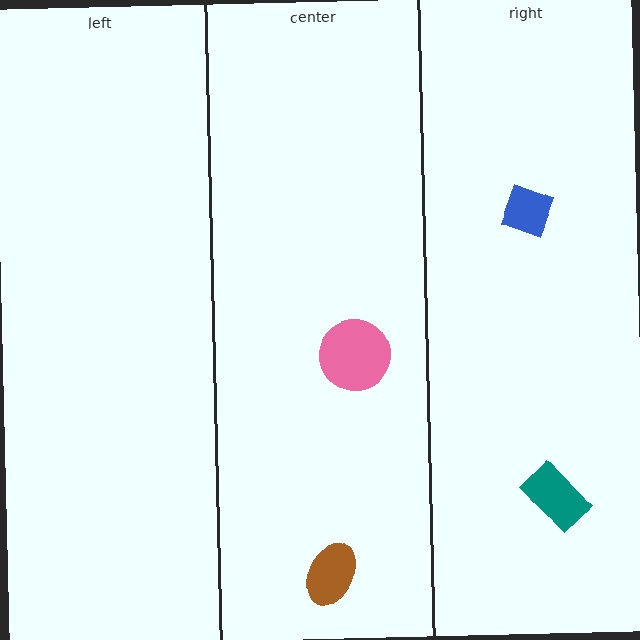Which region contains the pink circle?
The center region.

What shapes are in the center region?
The brown ellipse, the pink circle.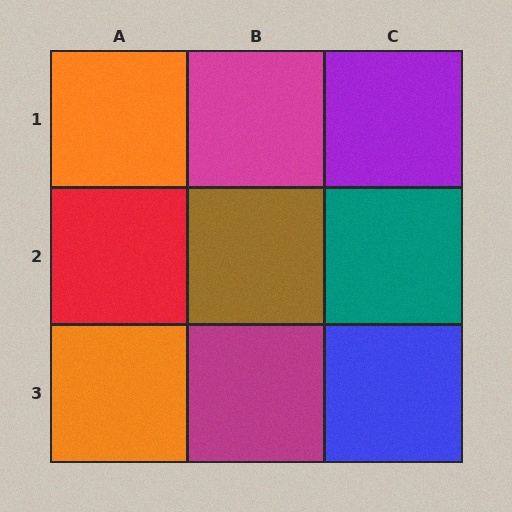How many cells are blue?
1 cell is blue.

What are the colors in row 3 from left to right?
Orange, magenta, blue.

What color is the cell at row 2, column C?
Teal.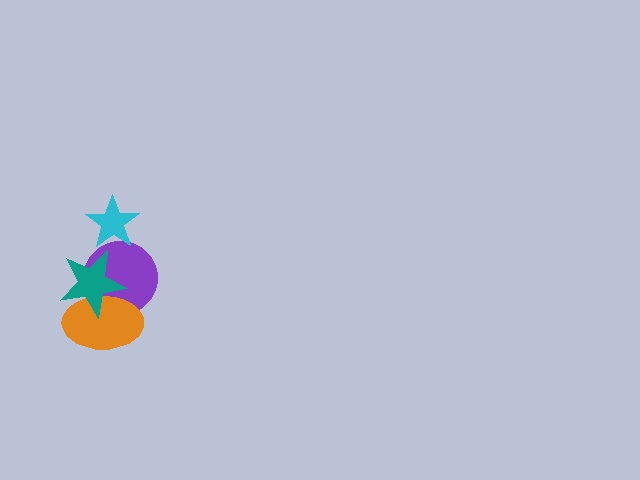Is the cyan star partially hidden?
No, no other shape covers it.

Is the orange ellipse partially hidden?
Yes, it is partially covered by another shape.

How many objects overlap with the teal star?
2 objects overlap with the teal star.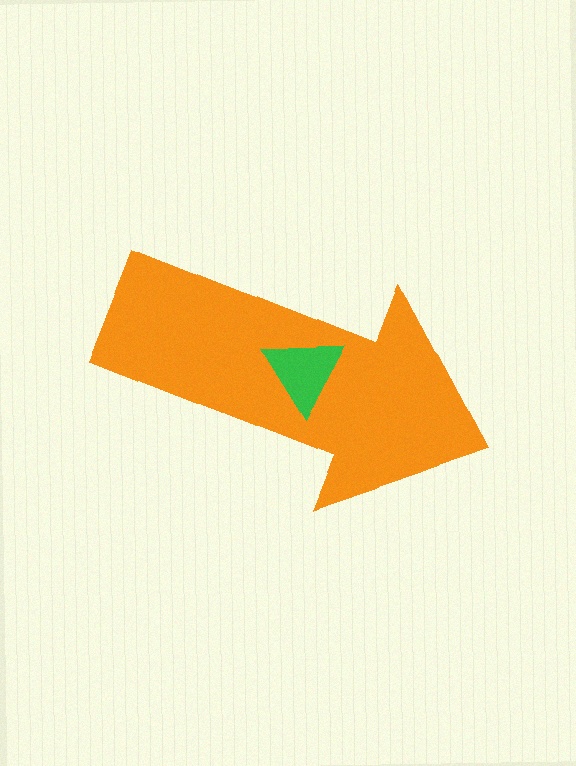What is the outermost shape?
The orange arrow.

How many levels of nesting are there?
2.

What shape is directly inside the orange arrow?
The green triangle.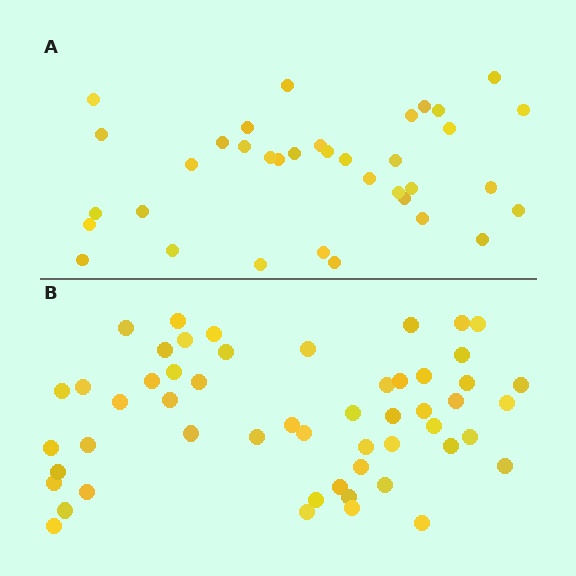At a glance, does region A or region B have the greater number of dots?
Region B (the bottom region) has more dots.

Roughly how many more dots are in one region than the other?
Region B has approximately 15 more dots than region A.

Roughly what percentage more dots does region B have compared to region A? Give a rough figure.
About 45% more.